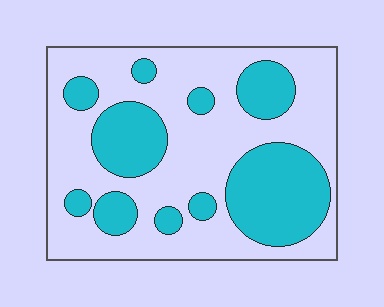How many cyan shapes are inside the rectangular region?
10.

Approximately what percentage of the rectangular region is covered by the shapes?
Approximately 35%.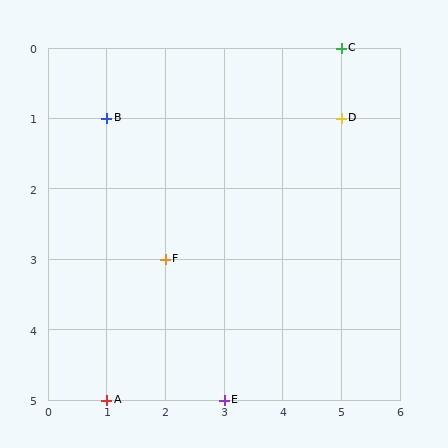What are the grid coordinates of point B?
Point B is at grid coordinates (1, 1).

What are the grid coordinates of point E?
Point E is at grid coordinates (3, 5).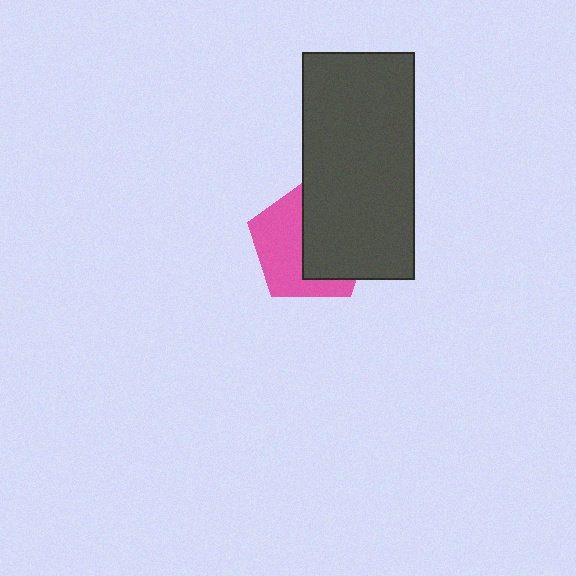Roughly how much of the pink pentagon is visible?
About half of it is visible (roughly 48%).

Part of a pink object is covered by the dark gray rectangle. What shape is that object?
It is a pentagon.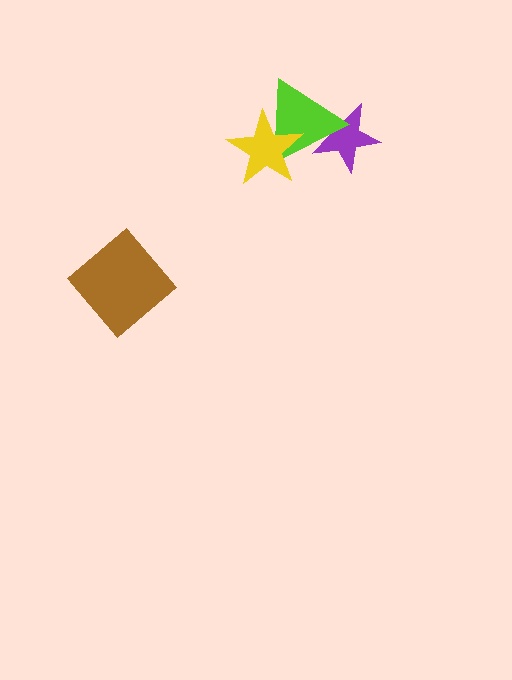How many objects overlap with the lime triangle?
2 objects overlap with the lime triangle.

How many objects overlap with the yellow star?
1 object overlaps with the yellow star.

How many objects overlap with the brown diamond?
0 objects overlap with the brown diamond.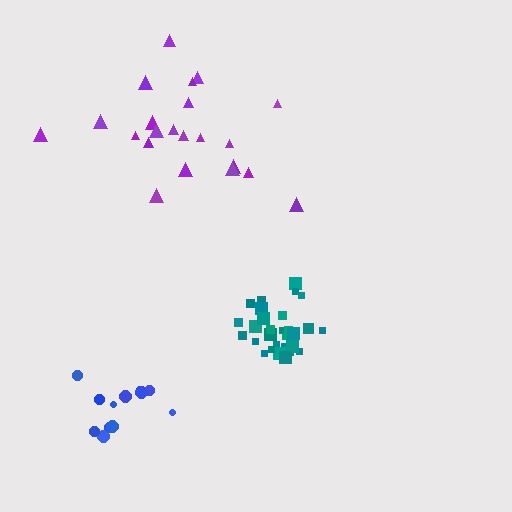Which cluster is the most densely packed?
Teal.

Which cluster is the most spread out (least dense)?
Purple.